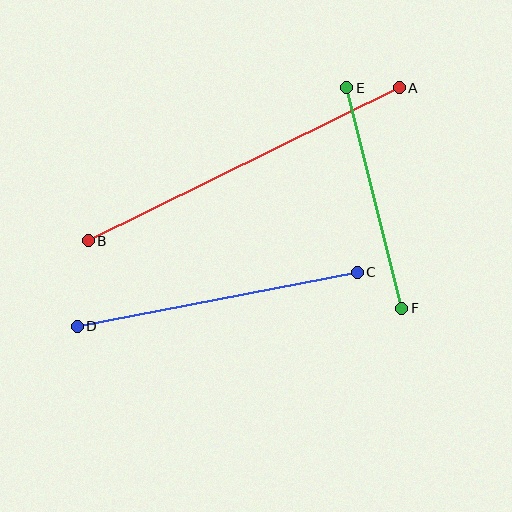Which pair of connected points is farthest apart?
Points A and B are farthest apart.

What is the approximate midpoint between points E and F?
The midpoint is at approximately (374, 198) pixels.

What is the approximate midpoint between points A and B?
The midpoint is at approximately (244, 164) pixels.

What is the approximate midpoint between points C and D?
The midpoint is at approximately (217, 299) pixels.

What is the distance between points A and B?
The distance is approximately 347 pixels.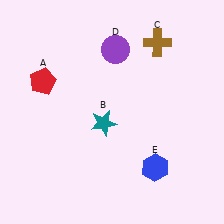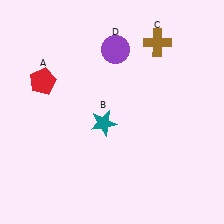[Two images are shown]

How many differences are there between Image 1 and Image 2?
There is 1 difference between the two images.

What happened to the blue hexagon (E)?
The blue hexagon (E) was removed in Image 2. It was in the bottom-right area of Image 1.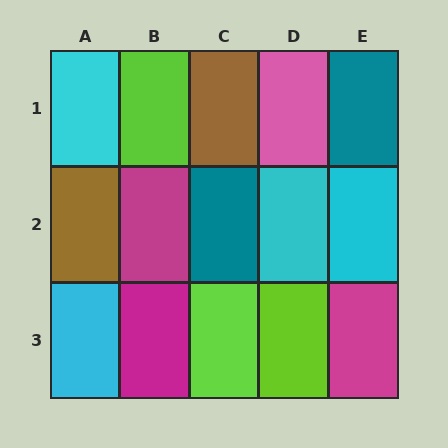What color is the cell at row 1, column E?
Teal.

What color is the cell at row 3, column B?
Magenta.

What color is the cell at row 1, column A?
Cyan.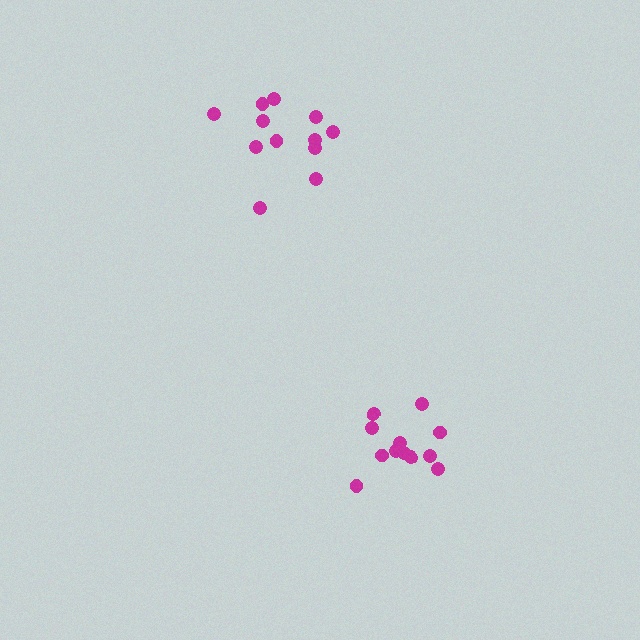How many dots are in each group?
Group 1: 12 dots, Group 2: 12 dots (24 total).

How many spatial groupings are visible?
There are 2 spatial groupings.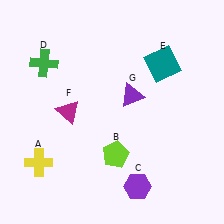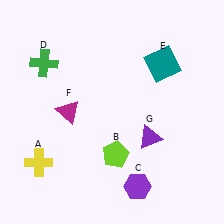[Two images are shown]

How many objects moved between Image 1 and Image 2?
1 object moved between the two images.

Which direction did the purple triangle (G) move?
The purple triangle (G) moved down.